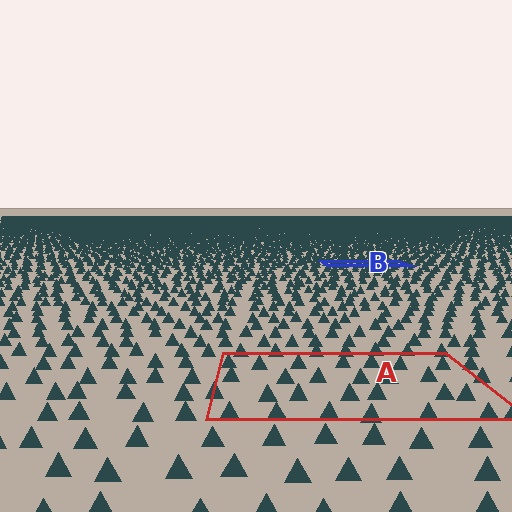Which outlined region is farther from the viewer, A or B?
Region B is farther from the viewer — the texture elements inside it appear smaller and more densely packed.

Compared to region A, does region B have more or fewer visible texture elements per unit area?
Region B has more texture elements per unit area — they are packed more densely because it is farther away.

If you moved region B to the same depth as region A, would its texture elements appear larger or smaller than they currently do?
They would appear larger. At a closer depth, the same texture elements are projected at a bigger on-screen size.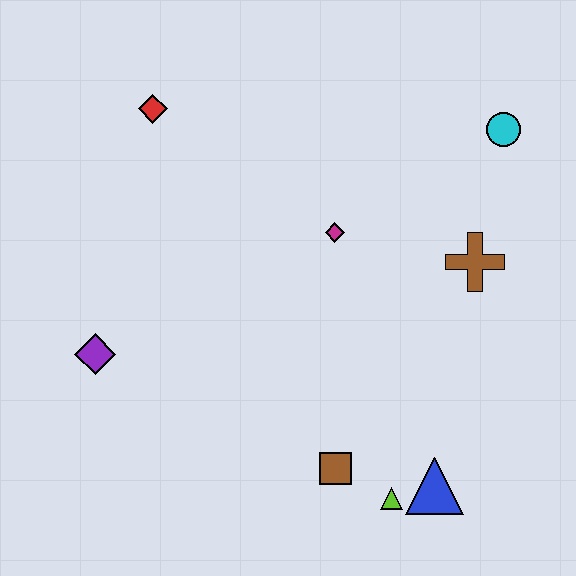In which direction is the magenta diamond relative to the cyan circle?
The magenta diamond is to the left of the cyan circle.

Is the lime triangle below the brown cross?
Yes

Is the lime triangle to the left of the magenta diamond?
No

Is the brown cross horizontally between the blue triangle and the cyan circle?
Yes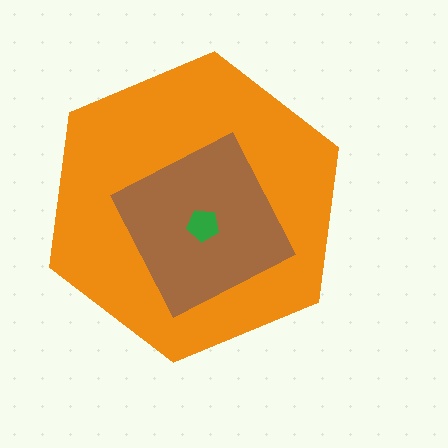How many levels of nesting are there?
3.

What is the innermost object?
The green pentagon.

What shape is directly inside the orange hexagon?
The brown square.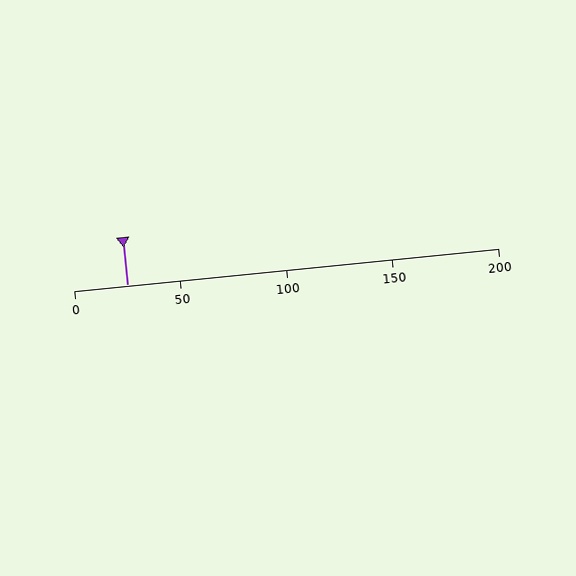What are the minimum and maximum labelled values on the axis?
The axis runs from 0 to 200.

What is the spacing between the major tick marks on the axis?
The major ticks are spaced 50 apart.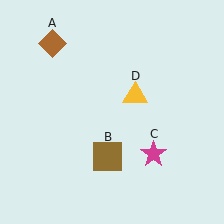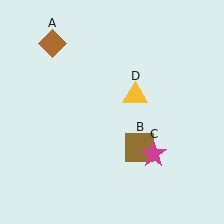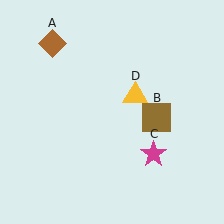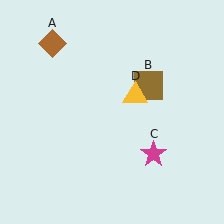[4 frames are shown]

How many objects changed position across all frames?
1 object changed position: brown square (object B).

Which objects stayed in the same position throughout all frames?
Brown diamond (object A) and magenta star (object C) and yellow triangle (object D) remained stationary.